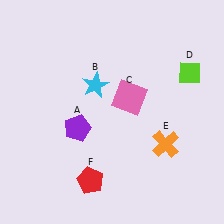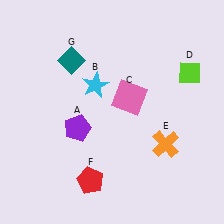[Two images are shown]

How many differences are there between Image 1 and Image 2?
There is 1 difference between the two images.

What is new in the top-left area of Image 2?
A teal diamond (G) was added in the top-left area of Image 2.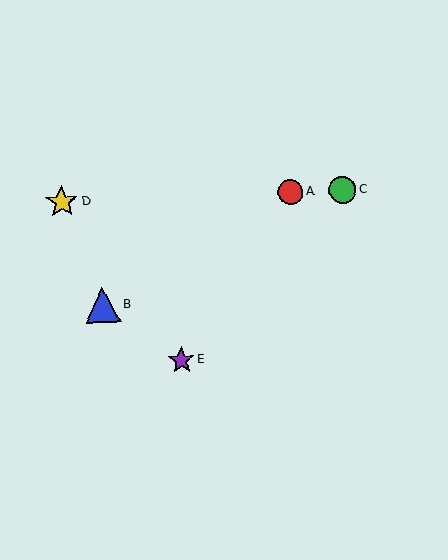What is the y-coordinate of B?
Object B is at y≈305.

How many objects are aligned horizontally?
3 objects (A, C, D) are aligned horizontally.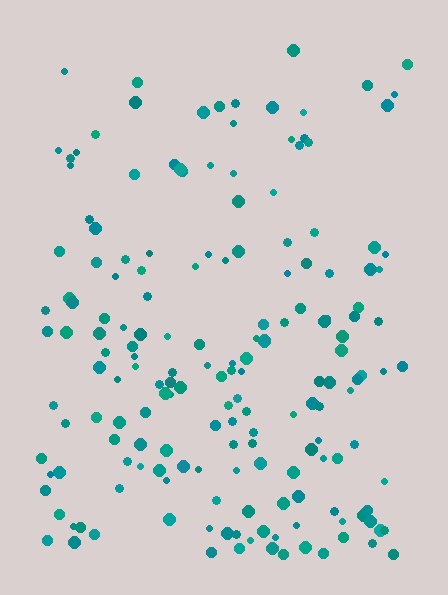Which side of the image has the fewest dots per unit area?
The top.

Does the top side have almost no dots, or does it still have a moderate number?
Still a moderate number, just noticeably fewer than the bottom.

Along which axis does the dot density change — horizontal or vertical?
Vertical.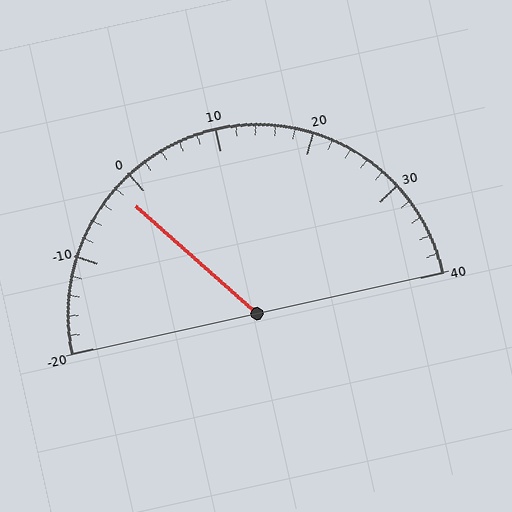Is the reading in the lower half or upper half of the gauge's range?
The reading is in the lower half of the range (-20 to 40).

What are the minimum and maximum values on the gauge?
The gauge ranges from -20 to 40.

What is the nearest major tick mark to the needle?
The nearest major tick mark is 0.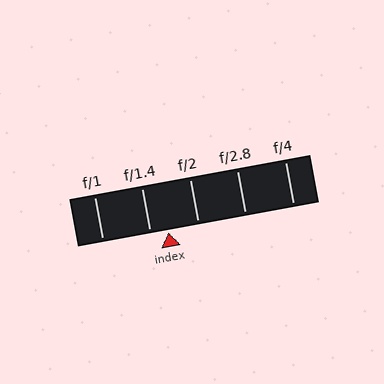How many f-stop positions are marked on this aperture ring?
There are 5 f-stop positions marked.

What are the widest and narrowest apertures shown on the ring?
The widest aperture shown is f/1 and the narrowest is f/4.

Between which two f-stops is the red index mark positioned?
The index mark is between f/1.4 and f/2.